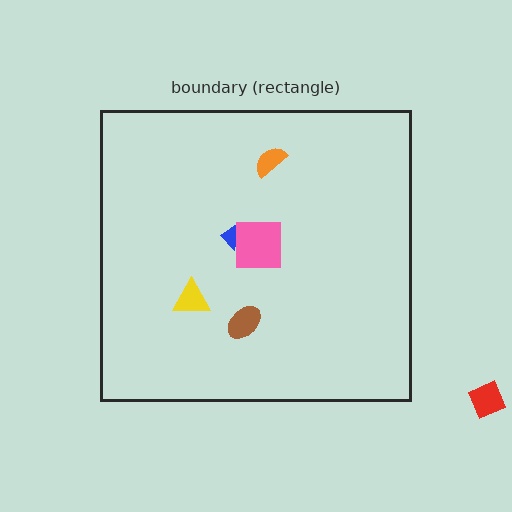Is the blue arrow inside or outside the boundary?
Inside.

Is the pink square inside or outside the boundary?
Inside.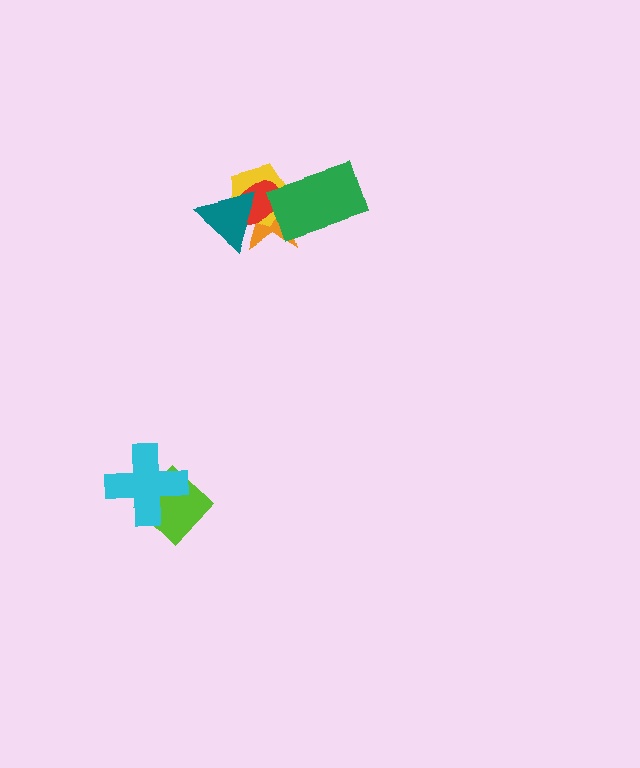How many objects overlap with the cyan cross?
1 object overlaps with the cyan cross.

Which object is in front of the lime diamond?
The cyan cross is in front of the lime diamond.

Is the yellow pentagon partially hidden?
Yes, it is partially covered by another shape.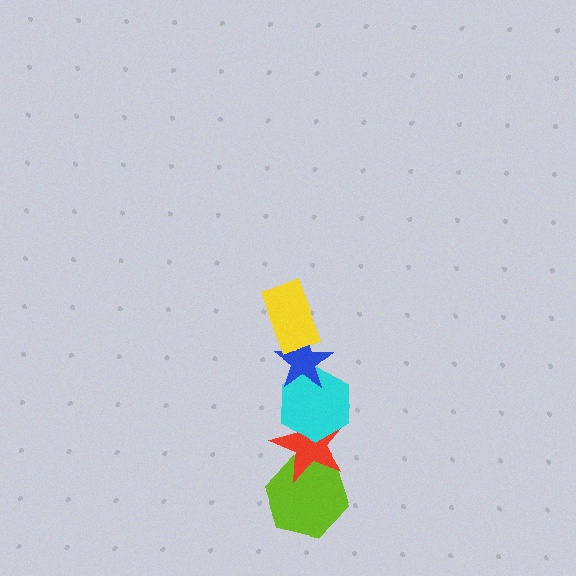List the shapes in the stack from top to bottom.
From top to bottom: the yellow rectangle, the blue star, the cyan hexagon, the red star, the lime hexagon.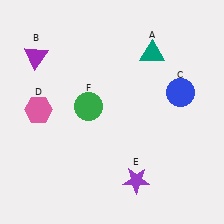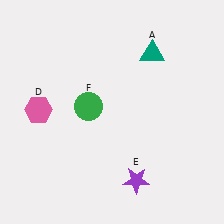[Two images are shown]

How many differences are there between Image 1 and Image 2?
There are 2 differences between the two images.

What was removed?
The purple triangle (B), the blue circle (C) were removed in Image 2.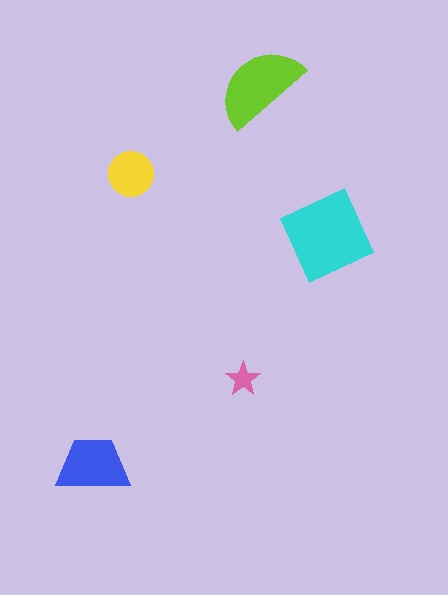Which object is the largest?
The cyan diamond.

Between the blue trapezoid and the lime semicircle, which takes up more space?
The lime semicircle.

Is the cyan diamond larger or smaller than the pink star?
Larger.